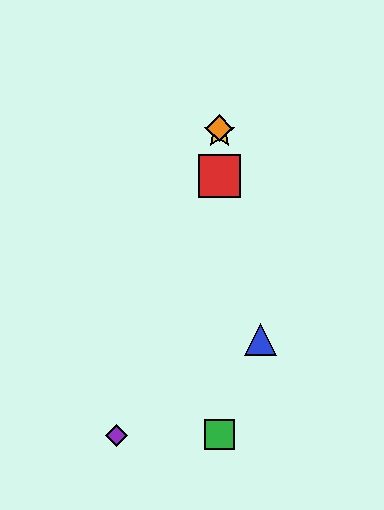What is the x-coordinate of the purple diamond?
The purple diamond is at x≈117.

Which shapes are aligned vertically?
The red square, the green square, the yellow star, the orange diamond are aligned vertically.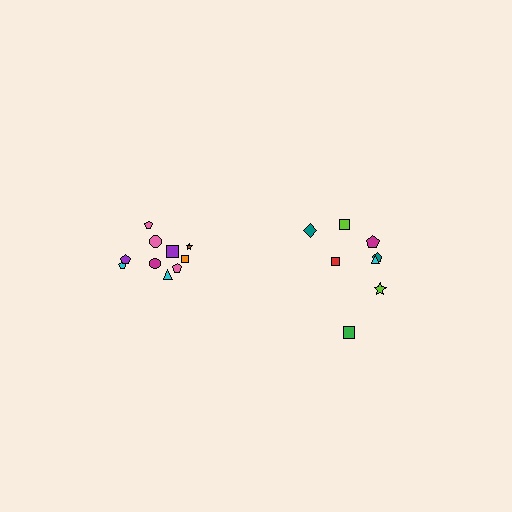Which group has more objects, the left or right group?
The left group.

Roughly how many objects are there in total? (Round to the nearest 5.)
Roughly 20 objects in total.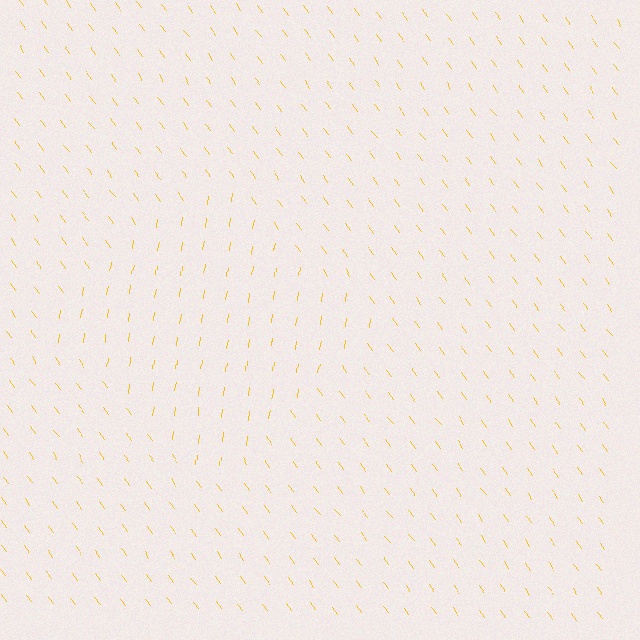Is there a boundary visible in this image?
Yes, there is a texture boundary formed by a change in line orientation.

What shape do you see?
I see a diamond.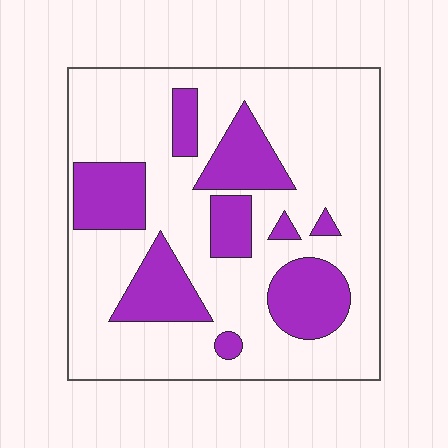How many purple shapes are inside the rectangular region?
9.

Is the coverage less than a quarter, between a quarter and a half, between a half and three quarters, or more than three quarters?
Between a quarter and a half.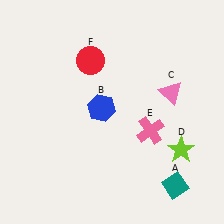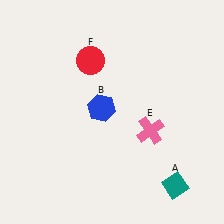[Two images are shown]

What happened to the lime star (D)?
The lime star (D) was removed in Image 2. It was in the bottom-right area of Image 1.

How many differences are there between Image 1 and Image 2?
There are 2 differences between the two images.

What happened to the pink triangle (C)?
The pink triangle (C) was removed in Image 2. It was in the top-right area of Image 1.